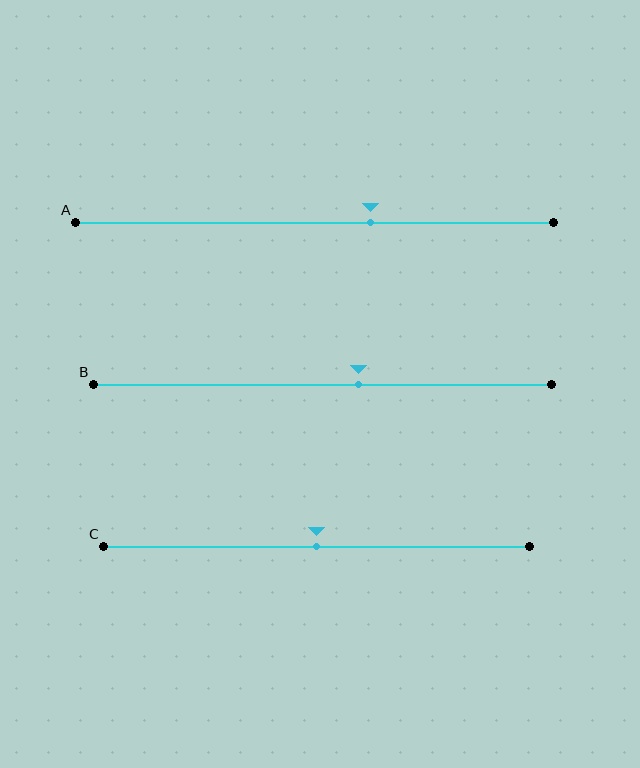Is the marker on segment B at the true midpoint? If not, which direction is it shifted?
No, the marker on segment B is shifted to the right by about 8% of the segment length.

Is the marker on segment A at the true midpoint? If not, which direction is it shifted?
No, the marker on segment A is shifted to the right by about 12% of the segment length.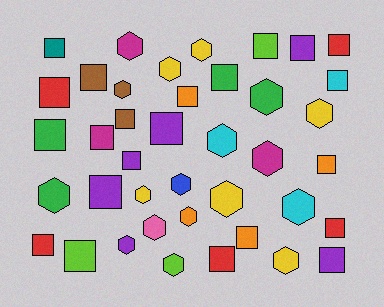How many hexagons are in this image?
There are 18 hexagons.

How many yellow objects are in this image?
There are 6 yellow objects.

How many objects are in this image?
There are 40 objects.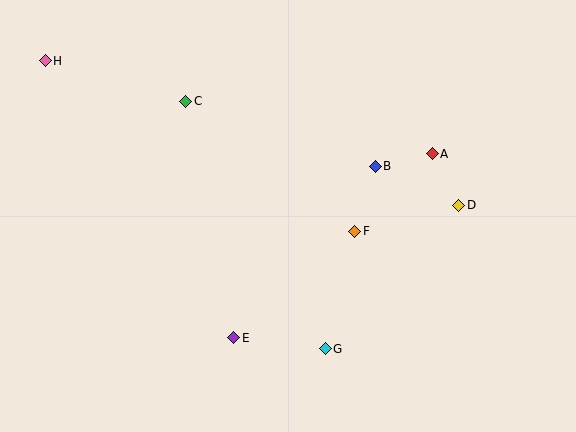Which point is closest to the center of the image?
Point F at (355, 231) is closest to the center.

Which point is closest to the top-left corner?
Point H is closest to the top-left corner.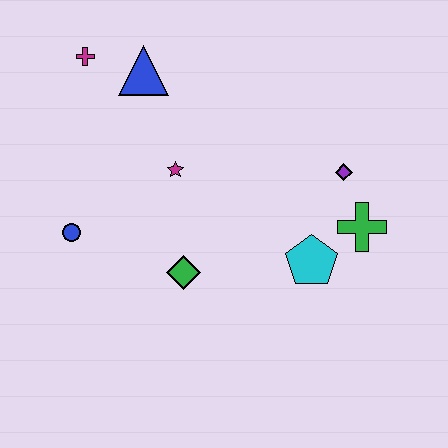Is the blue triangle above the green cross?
Yes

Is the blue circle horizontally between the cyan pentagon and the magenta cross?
No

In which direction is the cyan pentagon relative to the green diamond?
The cyan pentagon is to the right of the green diamond.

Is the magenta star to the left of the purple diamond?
Yes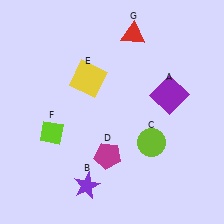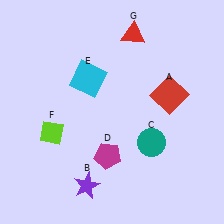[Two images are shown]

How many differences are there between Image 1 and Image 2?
There are 3 differences between the two images.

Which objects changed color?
A changed from purple to red. C changed from lime to teal. E changed from yellow to cyan.